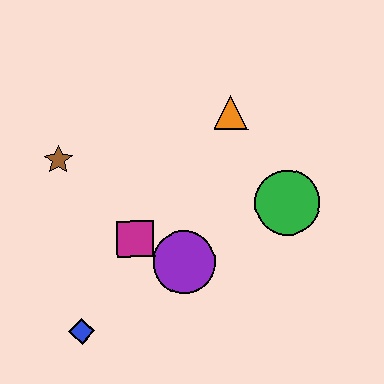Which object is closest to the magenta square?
The purple circle is closest to the magenta square.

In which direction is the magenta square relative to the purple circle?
The magenta square is to the left of the purple circle.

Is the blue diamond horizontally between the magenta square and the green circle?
No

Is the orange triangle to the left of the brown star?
No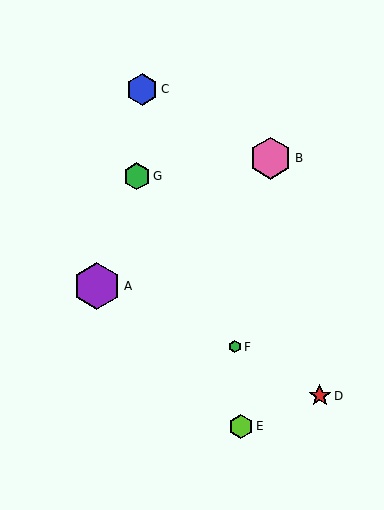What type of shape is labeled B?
Shape B is a pink hexagon.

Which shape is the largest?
The purple hexagon (labeled A) is the largest.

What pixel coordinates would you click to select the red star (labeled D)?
Click at (320, 396) to select the red star D.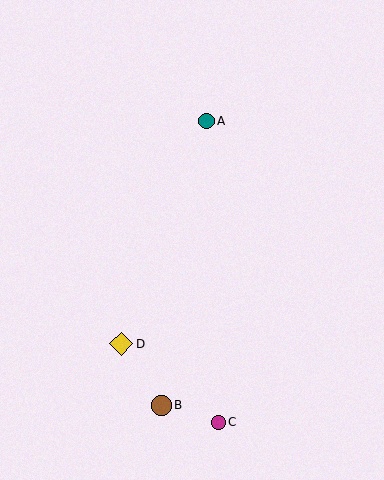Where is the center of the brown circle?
The center of the brown circle is at (162, 405).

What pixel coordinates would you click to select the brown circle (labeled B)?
Click at (162, 405) to select the brown circle B.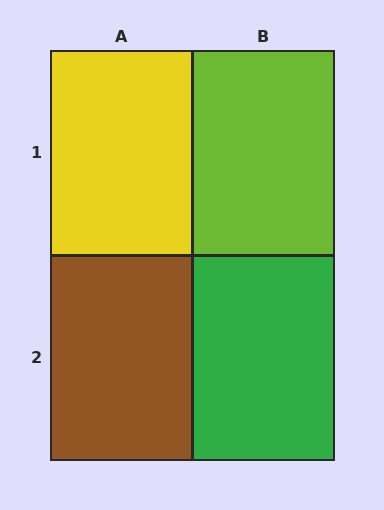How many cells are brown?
1 cell is brown.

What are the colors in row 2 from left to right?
Brown, green.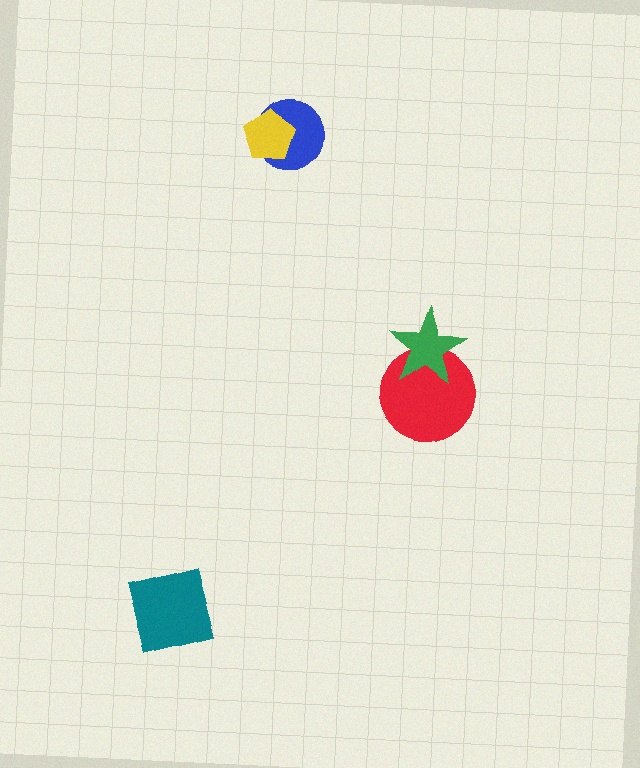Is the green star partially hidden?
No, no other shape covers it.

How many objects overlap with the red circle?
1 object overlaps with the red circle.